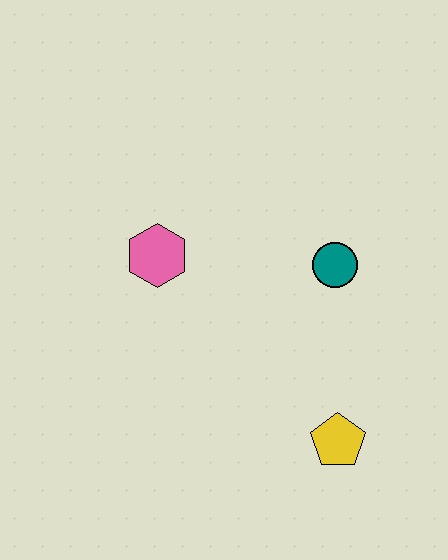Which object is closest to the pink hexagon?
The teal circle is closest to the pink hexagon.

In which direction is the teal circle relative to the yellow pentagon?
The teal circle is above the yellow pentagon.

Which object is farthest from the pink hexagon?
The yellow pentagon is farthest from the pink hexagon.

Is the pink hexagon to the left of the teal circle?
Yes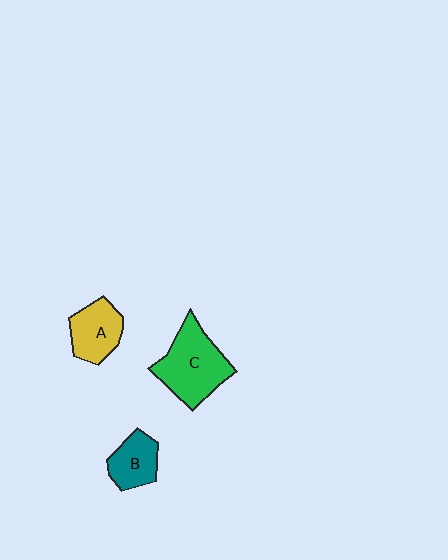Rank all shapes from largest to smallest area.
From largest to smallest: C (green), A (yellow), B (teal).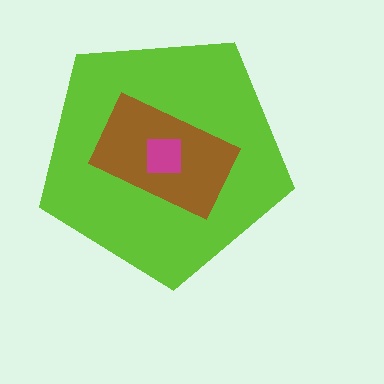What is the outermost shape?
The lime pentagon.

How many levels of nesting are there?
3.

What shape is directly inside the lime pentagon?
The brown rectangle.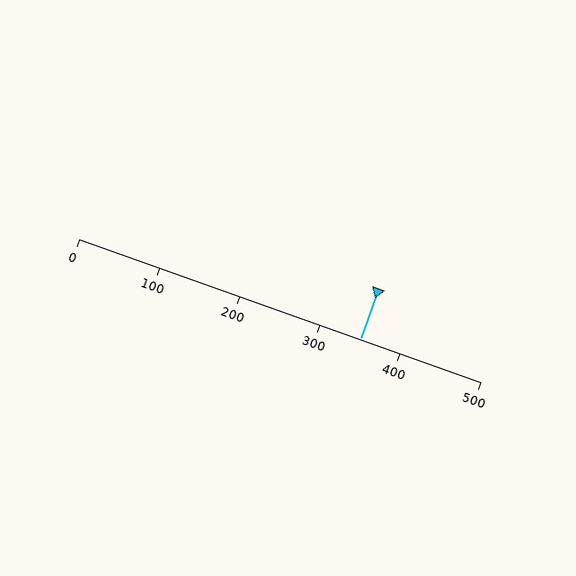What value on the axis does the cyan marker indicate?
The marker indicates approximately 350.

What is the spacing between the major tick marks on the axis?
The major ticks are spaced 100 apart.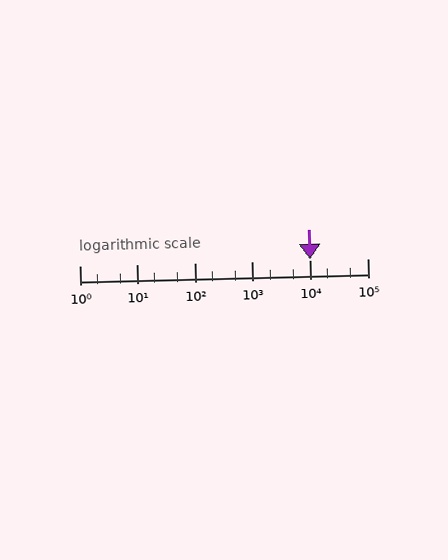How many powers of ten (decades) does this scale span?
The scale spans 5 decades, from 1 to 100000.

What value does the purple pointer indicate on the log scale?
The pointer indicates approximately 10000.